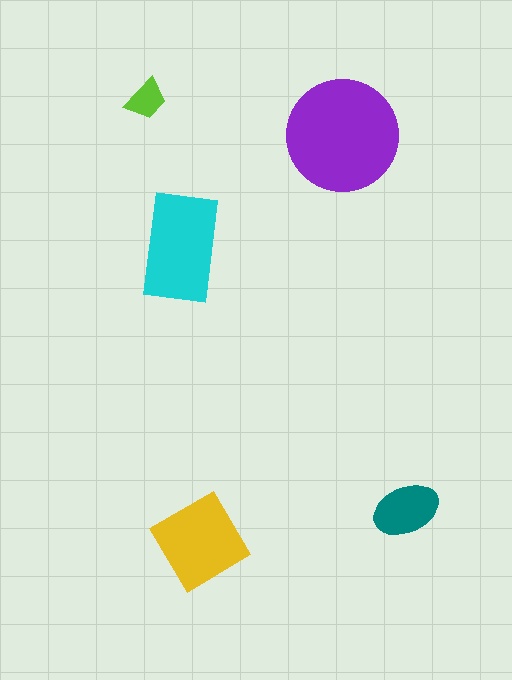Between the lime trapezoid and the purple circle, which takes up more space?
The purple circle.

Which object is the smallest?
The lime trapezoid.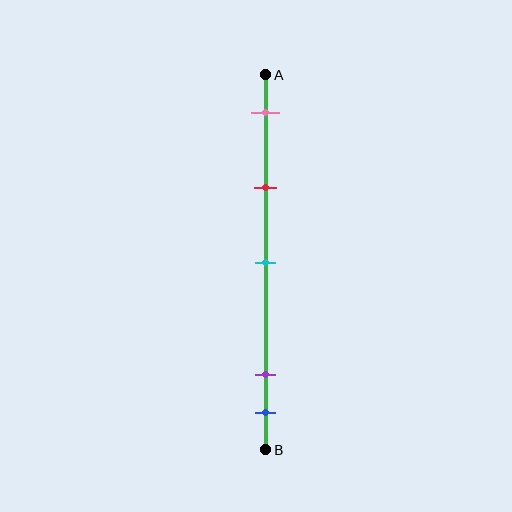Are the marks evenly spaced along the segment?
No, the marks are not evenly spaced.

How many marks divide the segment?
There are 5 marks dividing the segment.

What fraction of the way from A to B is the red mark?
The red mark is approximately 30% (0.3) of the way from A to B.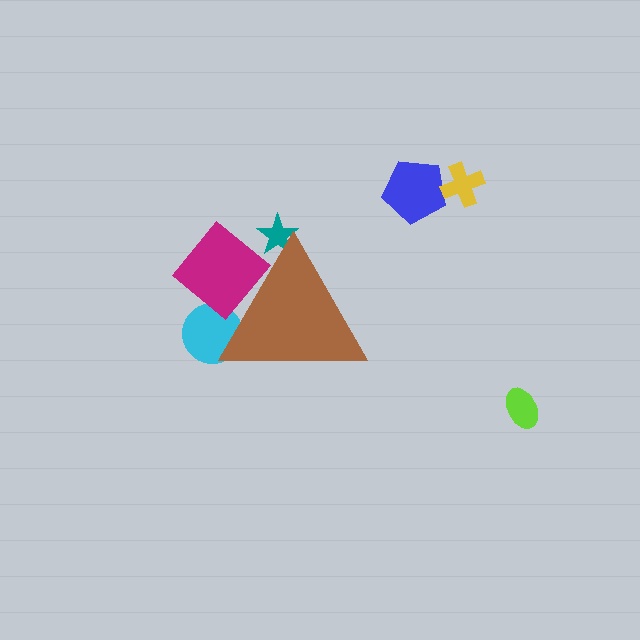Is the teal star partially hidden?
Yes, the teal star is partially hidden behind the brown triangle.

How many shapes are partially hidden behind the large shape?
3 shapes are partially hidden.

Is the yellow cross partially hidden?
No, the yellow cross is fully visible.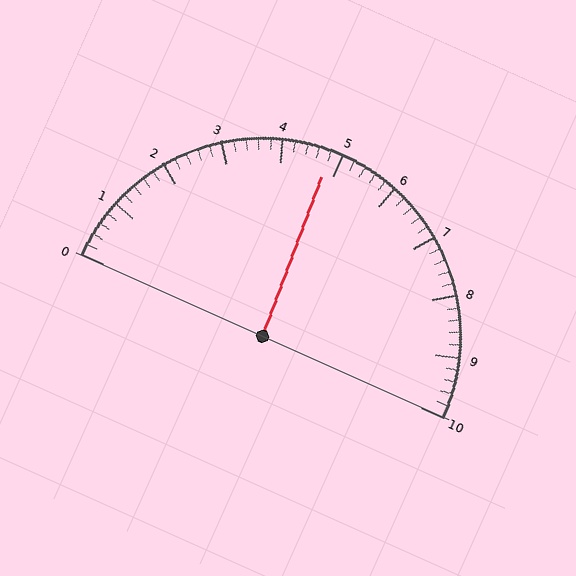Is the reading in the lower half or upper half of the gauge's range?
The reading is in the lower half of the range (0 to 10).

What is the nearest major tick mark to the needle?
The nearest major tick mark is 5.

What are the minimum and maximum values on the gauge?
The gauge ranges from 0 to 10.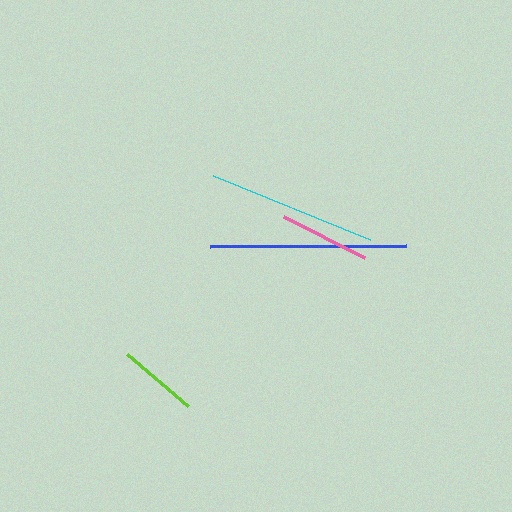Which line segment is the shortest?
The lime line is the shortest at approximately 81 pixels.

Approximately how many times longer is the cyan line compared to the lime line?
The cyan line is approximately 2.1 times the length of the lime line.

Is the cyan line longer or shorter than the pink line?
The cyan line is longer than the pink line.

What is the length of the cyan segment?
The cyan segment is approximately 170 pixels long.